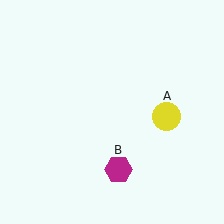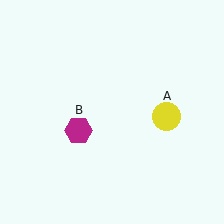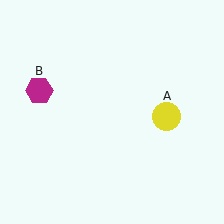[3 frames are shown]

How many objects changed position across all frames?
1 object changed position: magenta hexagon (object B).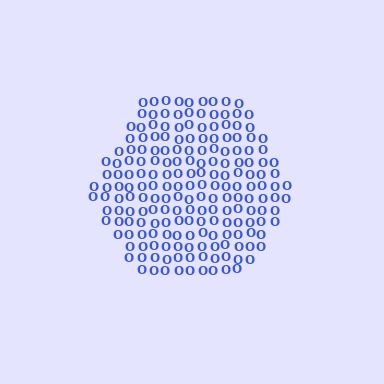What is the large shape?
The large shape is a hexagon.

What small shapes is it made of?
It is made of small letter O's.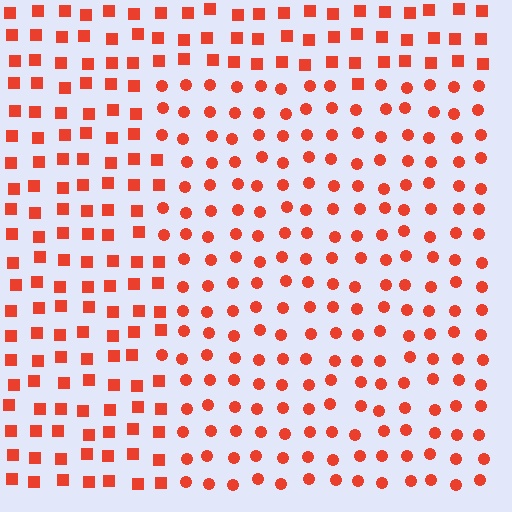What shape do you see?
I see a rectangle.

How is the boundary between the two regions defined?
The boundary is defined by a change in element shape: circles inside vs. squares outside. All elements share the same color and spacing.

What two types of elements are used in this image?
The image uses circles inside the rectangle region and squares outside it.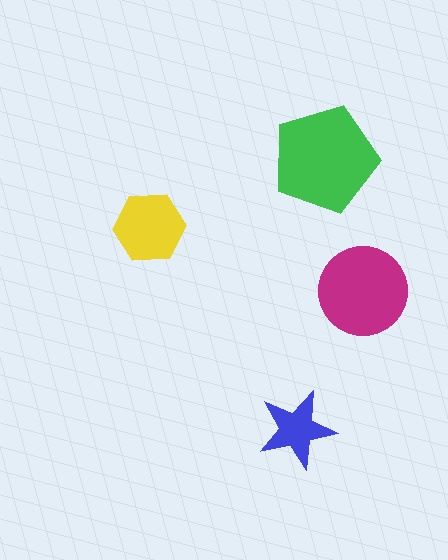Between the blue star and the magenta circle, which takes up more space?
The magenta circle.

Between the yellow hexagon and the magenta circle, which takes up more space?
The magenta circle.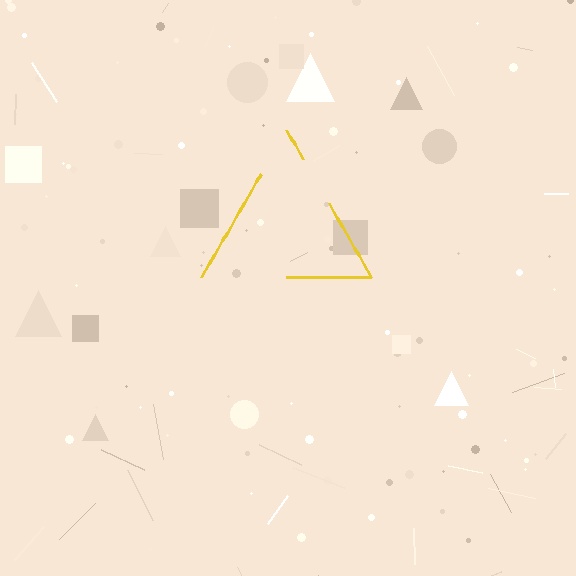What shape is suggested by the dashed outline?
The dashed outline suggests a triangle.